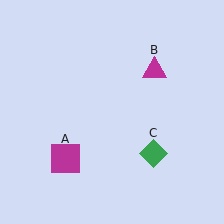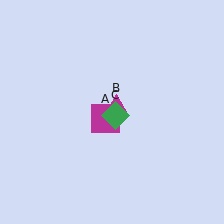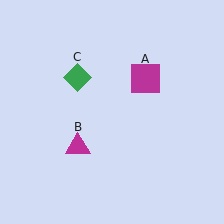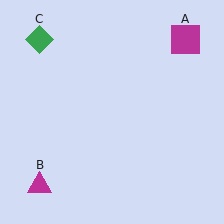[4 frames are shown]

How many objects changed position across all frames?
3 objects changed position: magenta square (object A), magenta triangle (object B), green diamond (object C).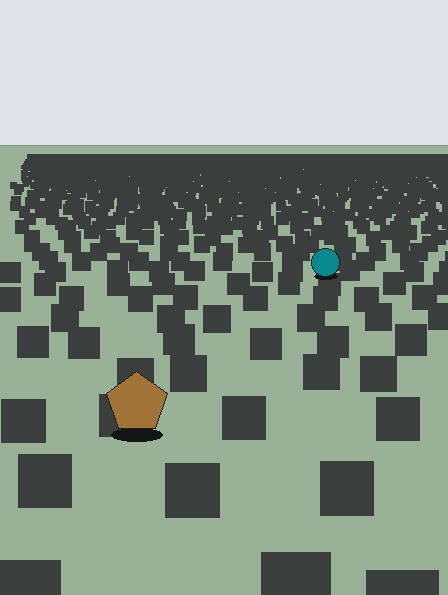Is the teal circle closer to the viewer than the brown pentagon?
No. The brown pentagon is closer — you can tell from the texture gradient: the ground texture is coarser near it.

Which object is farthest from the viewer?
The teal circle is farthest from the viewer. It appears smaller and the ground texture around it is denser.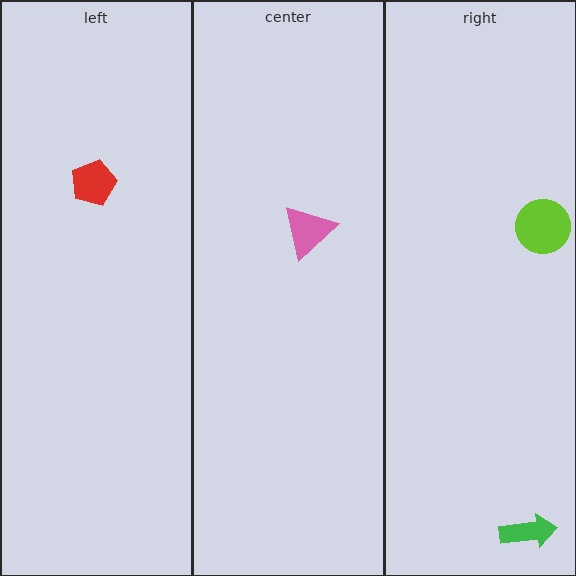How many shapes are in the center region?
1.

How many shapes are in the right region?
2.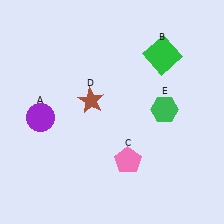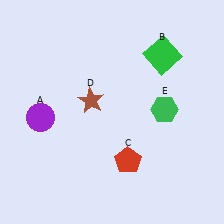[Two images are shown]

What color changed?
The pentagon (C) changed from pink in Image 1 to red in Image 2.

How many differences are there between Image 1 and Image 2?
There is 1 difference between the two images.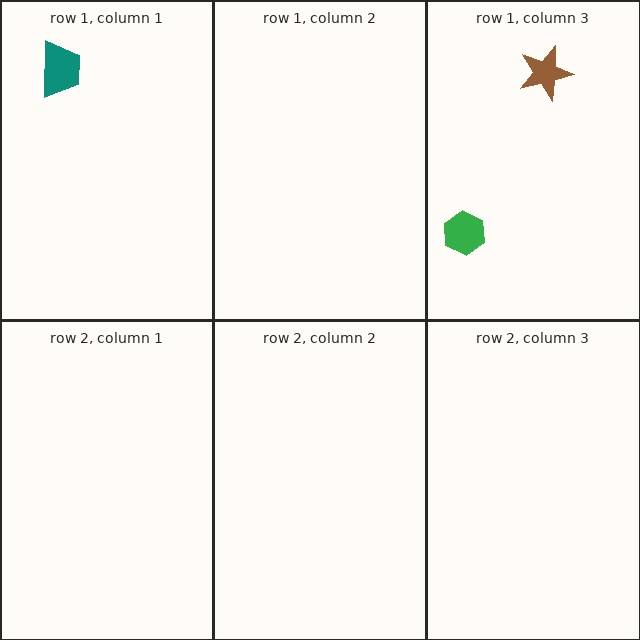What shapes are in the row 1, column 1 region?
The teal trapezoid.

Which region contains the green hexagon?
The row 1, column 3 region.